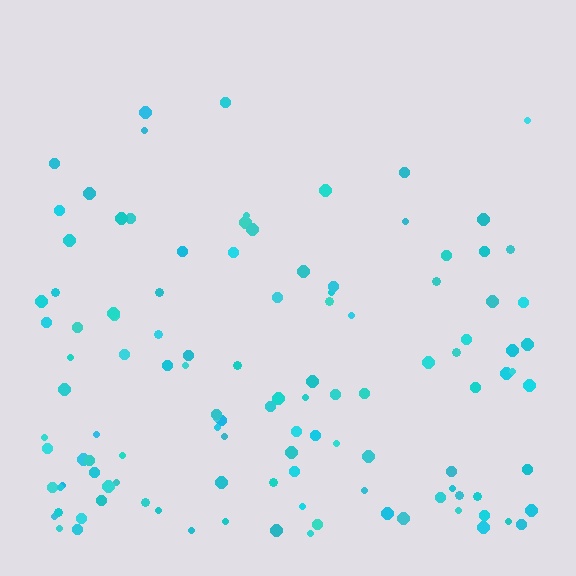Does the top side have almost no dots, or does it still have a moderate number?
Still a moderate number, just noticeably fewer than the bottom.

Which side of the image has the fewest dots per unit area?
The top.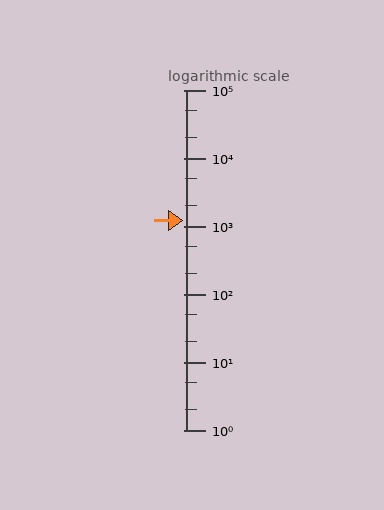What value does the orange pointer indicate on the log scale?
The pointer indicates approximately 1200.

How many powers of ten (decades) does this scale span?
The scale spans 5 decades, from 1 to 100000.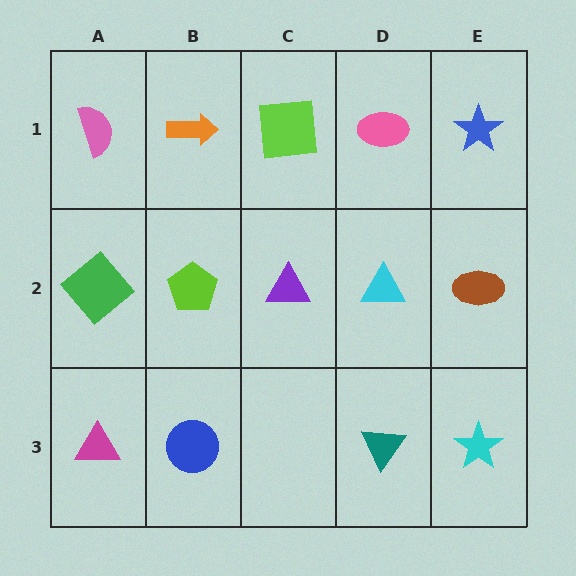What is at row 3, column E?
A cyan star.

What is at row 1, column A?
A pink semicircle.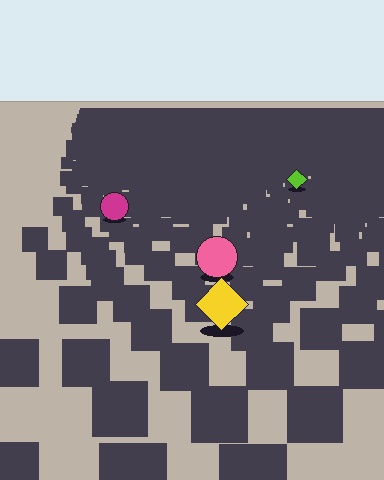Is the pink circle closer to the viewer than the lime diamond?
Yes. The pink circle is closer — you can tell from the texture gradient: the ground texture is coarser near it.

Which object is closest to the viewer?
The yellow diamond is closest. The texture marks near it are larger and more spread out.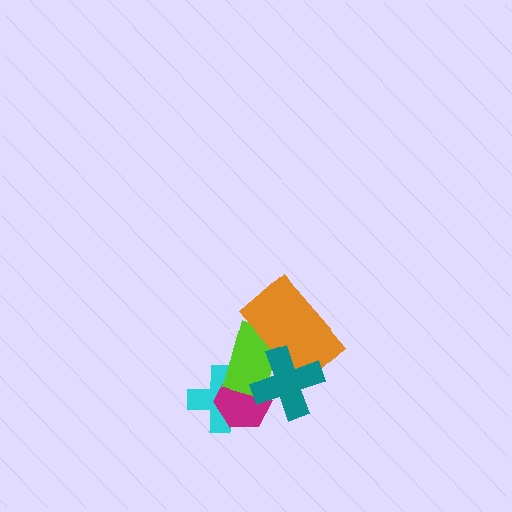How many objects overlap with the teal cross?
3 objects overlap with the teal cross.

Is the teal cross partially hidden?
No, no other shape covers it.